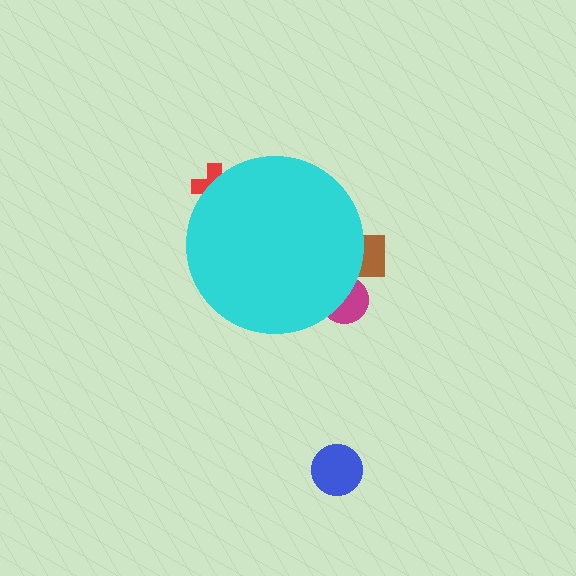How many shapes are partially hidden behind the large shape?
3 shapes are partially hidden.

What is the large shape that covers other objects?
A cyan circle.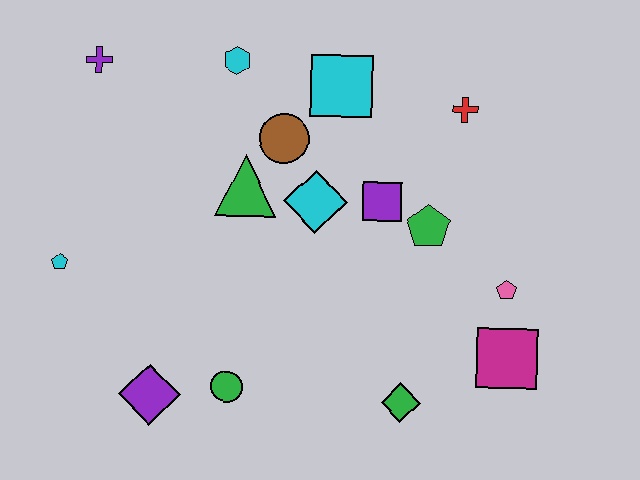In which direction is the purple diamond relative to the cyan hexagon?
The purple diamond is below the cyan hexagon.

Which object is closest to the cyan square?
The brown circle is closest to the cyan square.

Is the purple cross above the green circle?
Yes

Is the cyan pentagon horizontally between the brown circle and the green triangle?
No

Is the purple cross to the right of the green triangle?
No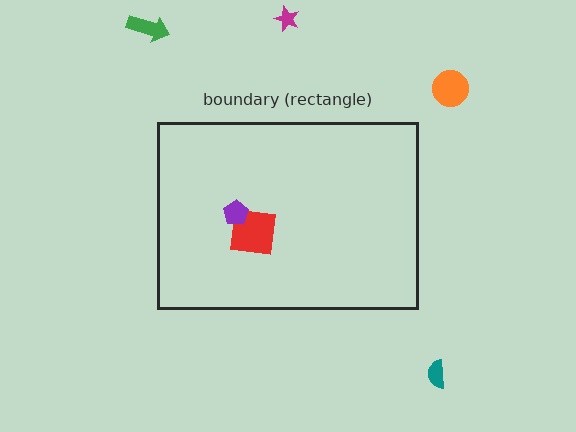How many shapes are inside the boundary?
2 inside, 4 outside.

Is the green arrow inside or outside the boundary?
Outside.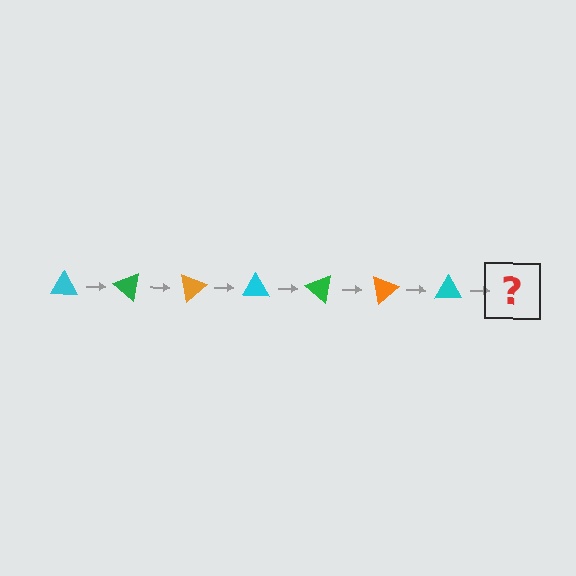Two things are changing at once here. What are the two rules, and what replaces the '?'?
The two rules are that it rotates 40 degrees each step and the color cycles through cyan, green, and orange. The '?' should be a green triangle, rotated 280 degrees from the start.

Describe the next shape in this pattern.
It should be a green triangle, rotated 280 degrees from the start.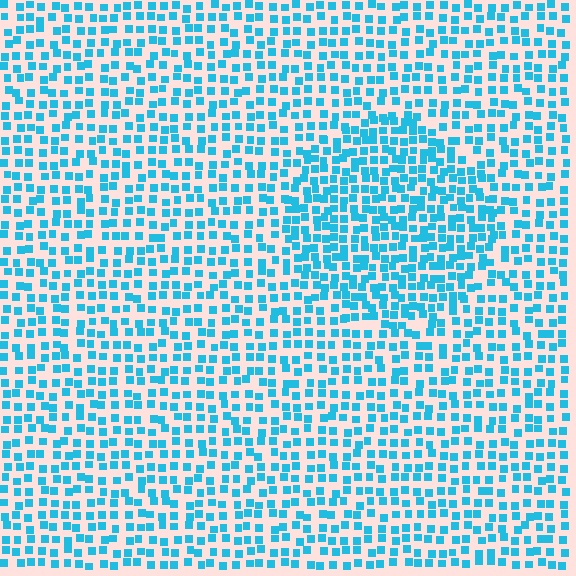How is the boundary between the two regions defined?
The boundary is defined by a change in element density (approximately 1.6x ratio). All elements are the same color, size, and shape.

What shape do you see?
I see a circle.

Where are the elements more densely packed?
The elements are more densely packed inside the circle boundary.